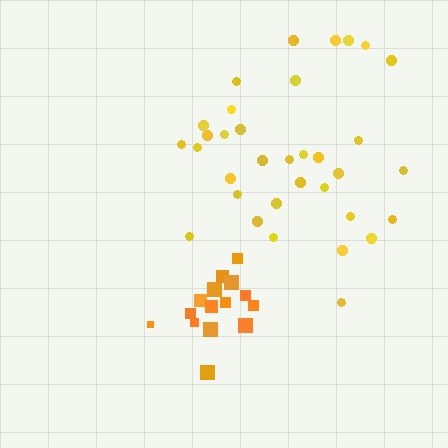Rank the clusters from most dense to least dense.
orange, yellow.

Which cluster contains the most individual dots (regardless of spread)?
Yellow (34).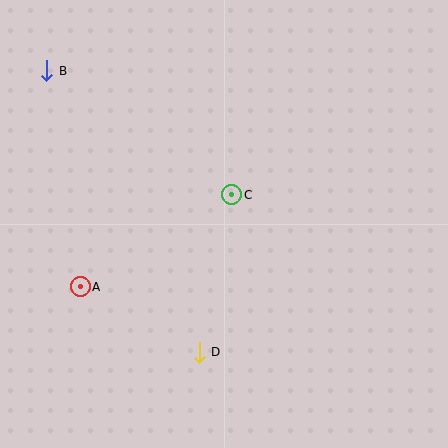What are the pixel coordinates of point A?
Point A is at (80, 287).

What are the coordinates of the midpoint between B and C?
The midpoint between B and C is at (139, 133).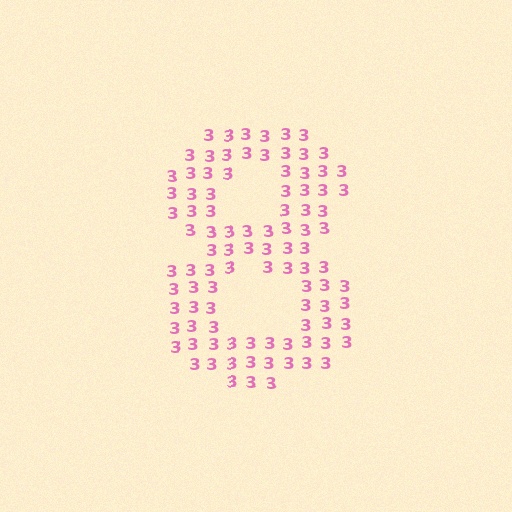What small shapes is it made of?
It is made of small digit 3's.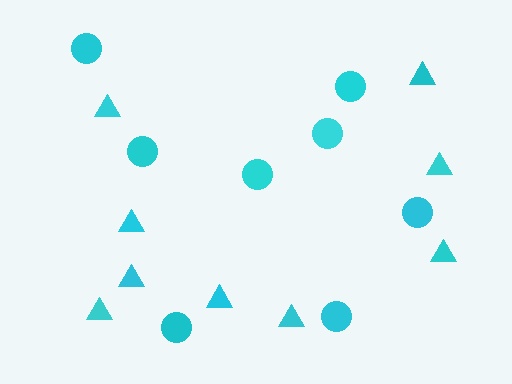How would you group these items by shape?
There are 2 groups: one group of circles (8) and one group of triangles (9).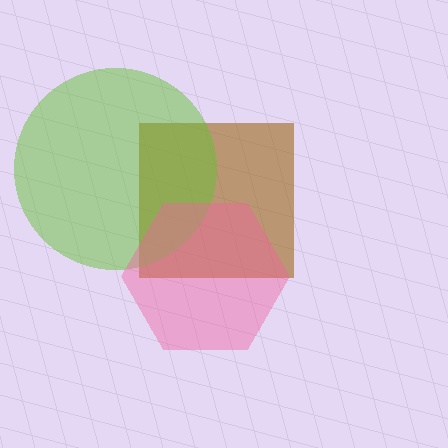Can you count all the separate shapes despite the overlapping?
Yes, there are 3 separate shapes.